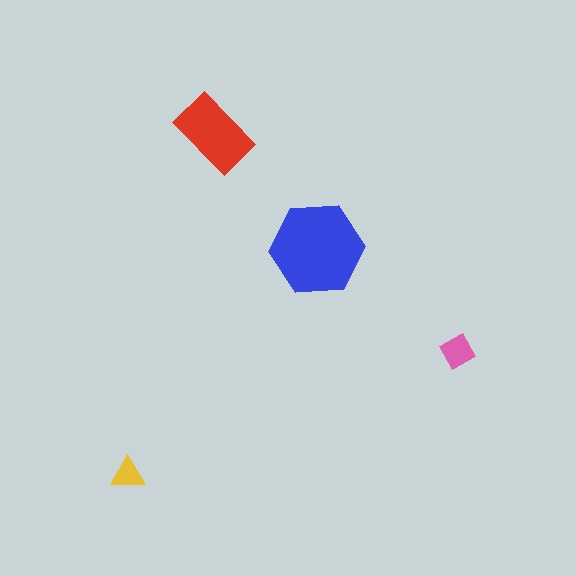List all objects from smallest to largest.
The yellow triangle, the pink diamond, the red rectangle, the blue hexagon.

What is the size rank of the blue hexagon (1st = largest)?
1st.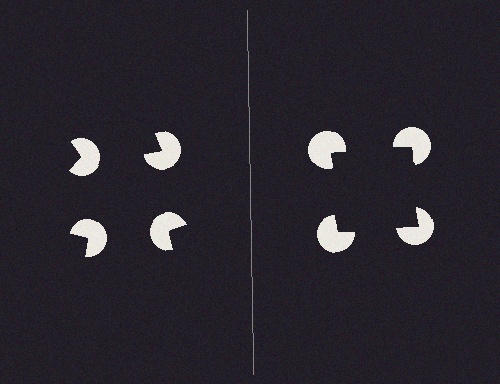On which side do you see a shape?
An illusory square appears on the right side. On the left side the wedge cuts are rotated, so no coherent shape forms.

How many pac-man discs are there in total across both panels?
8 — 4 on each side.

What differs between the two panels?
The pac-man discs are positioned identically on both sides; only the wedge orientations differ. On the right they align to a square; on the left they are misaligned.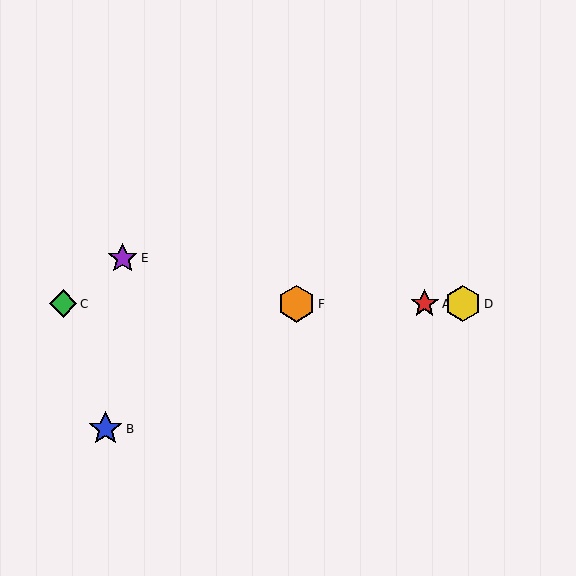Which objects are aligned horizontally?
Objects A, C, D, F are aligned horizontally.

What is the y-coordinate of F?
Object F is at y≈304.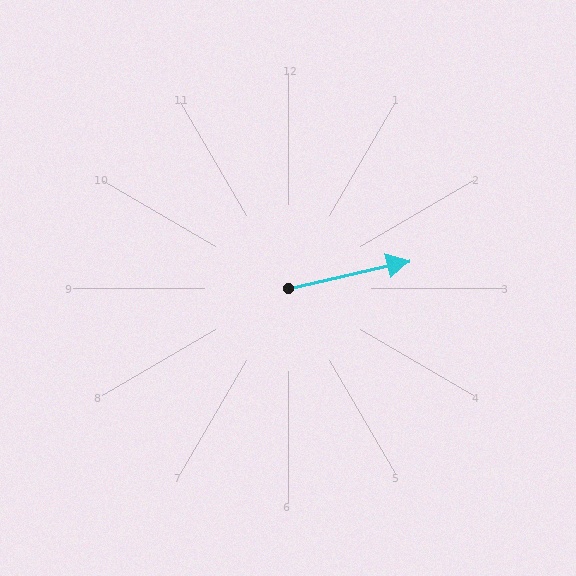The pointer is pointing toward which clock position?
Roughly 3 o'clock.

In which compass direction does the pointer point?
East.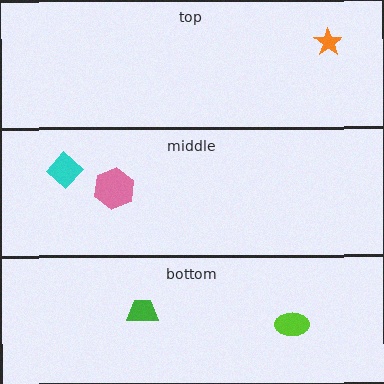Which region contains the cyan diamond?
The middle region.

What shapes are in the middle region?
The pink hexagon, the cyan diamond.